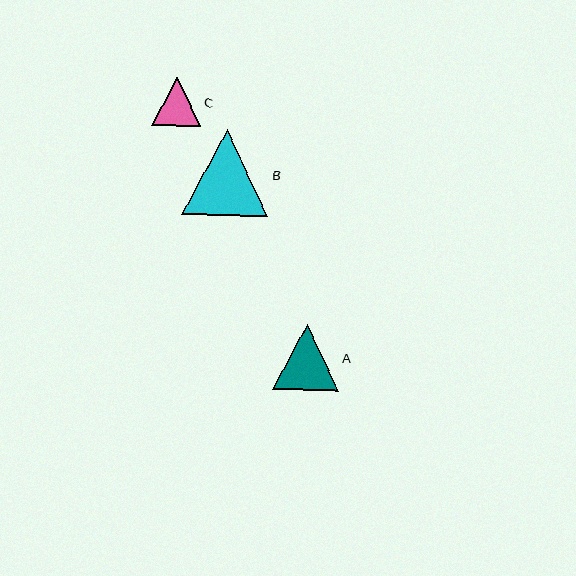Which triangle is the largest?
Triangle B is the largest with a size of approximately 86 pixels.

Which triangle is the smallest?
Triangle C is the smallest with a size of approximately 49 pixels.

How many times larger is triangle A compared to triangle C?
Triangle A is approximately 1.4 times the size of triangle C.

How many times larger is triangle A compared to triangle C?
Triangle A is approximately 1.4 times the size of triangle C.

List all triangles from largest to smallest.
From largest to smallest: B, A, C.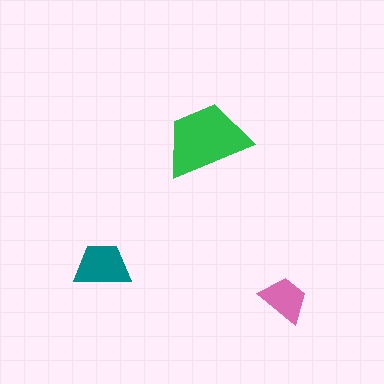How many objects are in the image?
There are 3 objects in the image.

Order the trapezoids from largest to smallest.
the green one, the teal one, the pink one.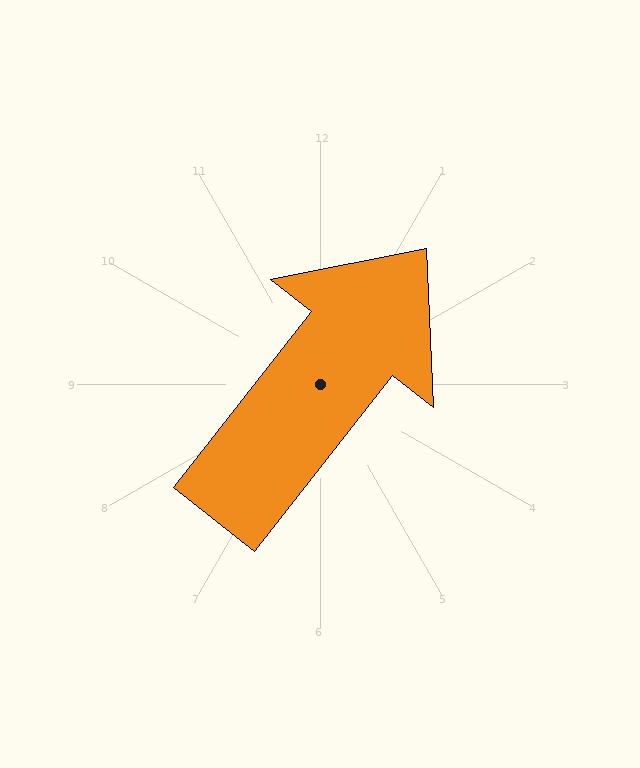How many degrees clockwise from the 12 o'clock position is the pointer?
Approximately 38 degrees.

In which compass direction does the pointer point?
Northeast.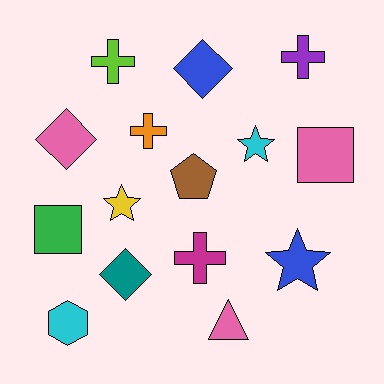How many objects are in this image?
There are 15 objects.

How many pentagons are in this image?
There is 1 pentagon.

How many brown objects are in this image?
There is 1 brown object.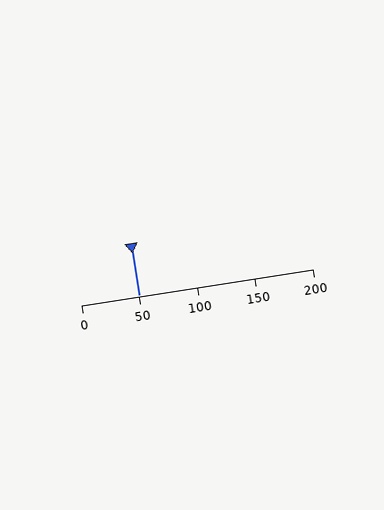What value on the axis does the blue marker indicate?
The marker indicates approximately 50.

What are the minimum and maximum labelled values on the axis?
The axis runs from 0 to 200.